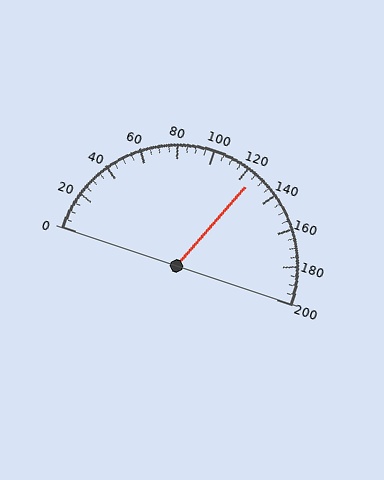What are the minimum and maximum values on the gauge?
The gauge ranges from 0 to 200.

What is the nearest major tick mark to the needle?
The nearest major tick mark is 120.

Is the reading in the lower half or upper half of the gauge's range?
The reading is in the upper half of the range (0 to 200).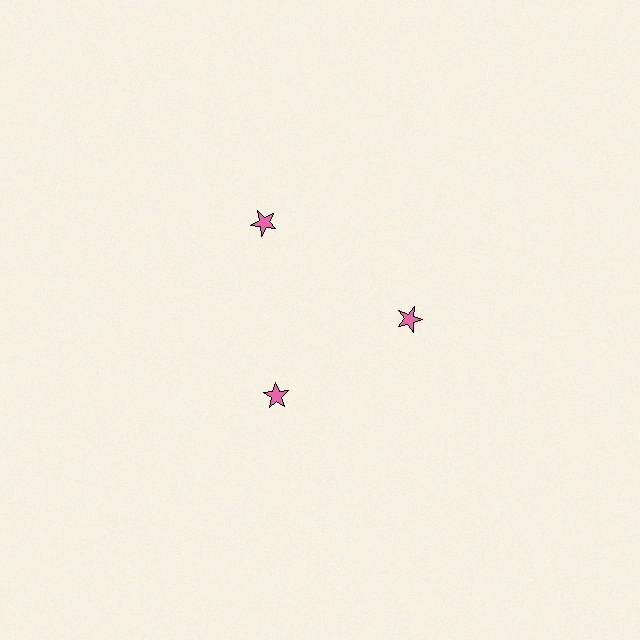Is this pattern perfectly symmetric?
No. The 3 pink stars are arranged in a ring, but one element near the 11 o'clock position is pushed outward from the center, breaking the 3-fold rotational symmetry.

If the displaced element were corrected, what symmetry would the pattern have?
It would have 3-fold rotational symmetry — the pattern would map onto itself every 120 degrees.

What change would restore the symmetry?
The symmetry would be restored by moving it inward, back onto the ring so that all 3 stars sit at equal angles and equal distance from the center.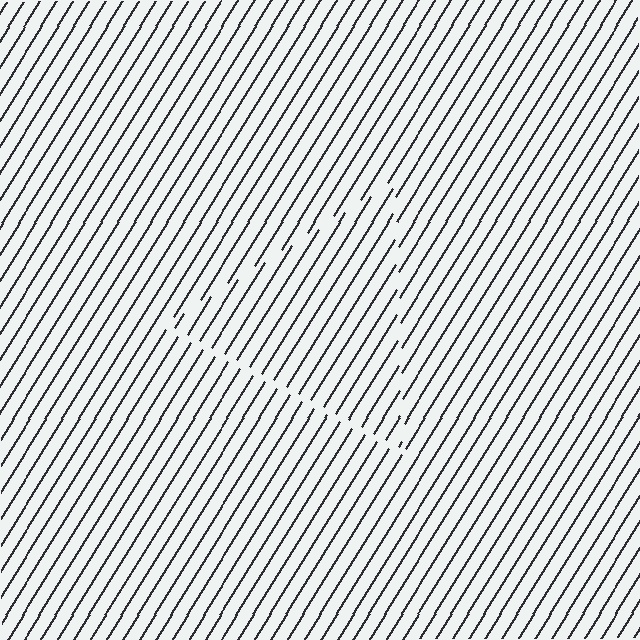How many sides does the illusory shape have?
3 sides — the line-ends trace a triangle.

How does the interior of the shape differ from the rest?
The interior of the shape contains the same grating, shifted by half a period — the contour is defined by the phase discontinuity where line-ends from the inner and outer gratings abut.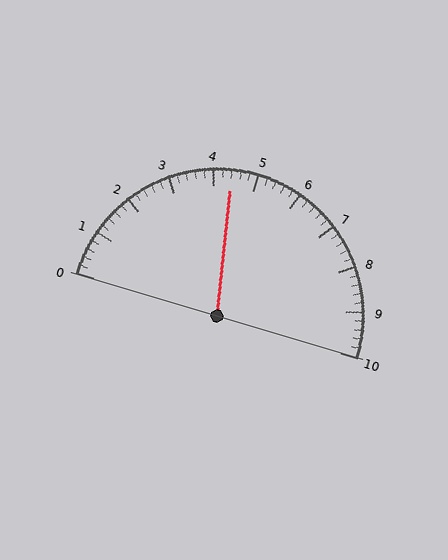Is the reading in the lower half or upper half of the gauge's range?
The reading is in the lower half of the range (0 to 10).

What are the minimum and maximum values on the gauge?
The gauge ranges from 0 to 10.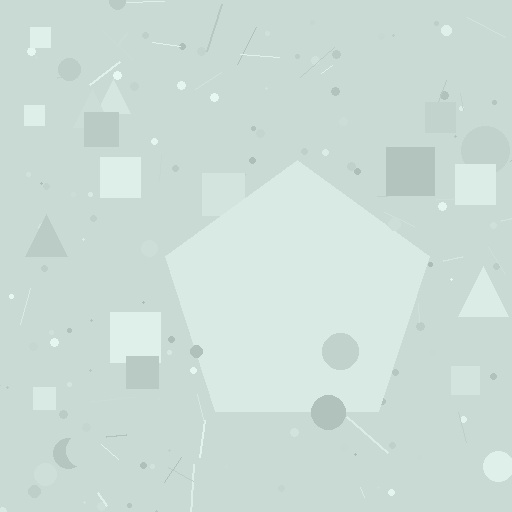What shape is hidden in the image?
A pentagon is hidden in the image.